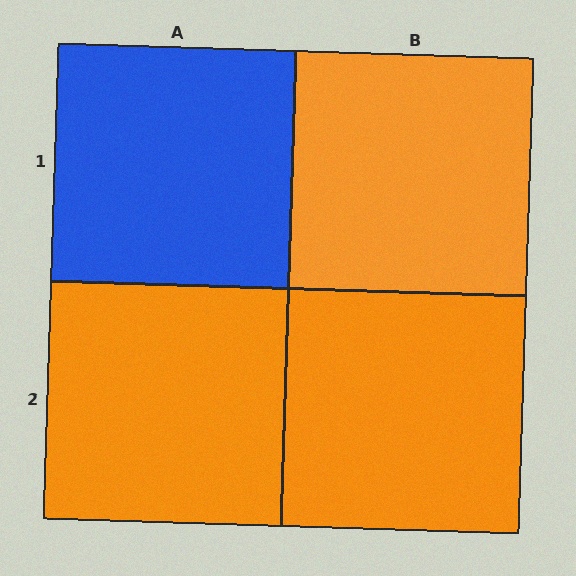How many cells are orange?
3 cells are orange.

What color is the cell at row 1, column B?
Orange.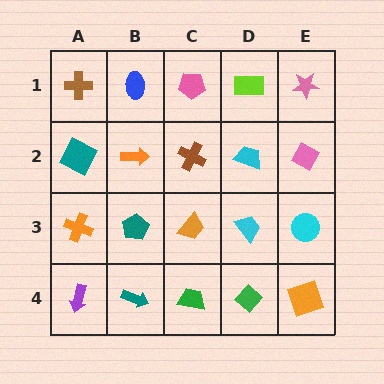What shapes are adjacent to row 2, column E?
A pink star (row 1, column E), a cyan circle (row 3, column E), a cyan trapezoid (row 2, column D).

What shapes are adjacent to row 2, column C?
A pink pentagon (row 1, column C), an orange trapezoid (row 3, column C), an orange arrow (row 2, column B), a cyan trapezoid (row 2, column D).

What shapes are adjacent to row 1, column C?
A brown cross (row 2, column C), a blue ellipse (row 1, column B), a lime rectangle (row 1, column D).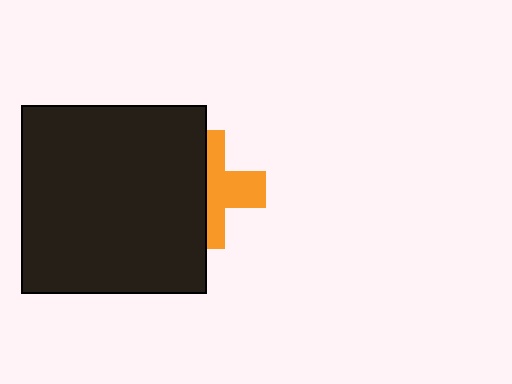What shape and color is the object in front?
The object in front is a black rectangle.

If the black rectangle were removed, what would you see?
You would see the complete orange cross.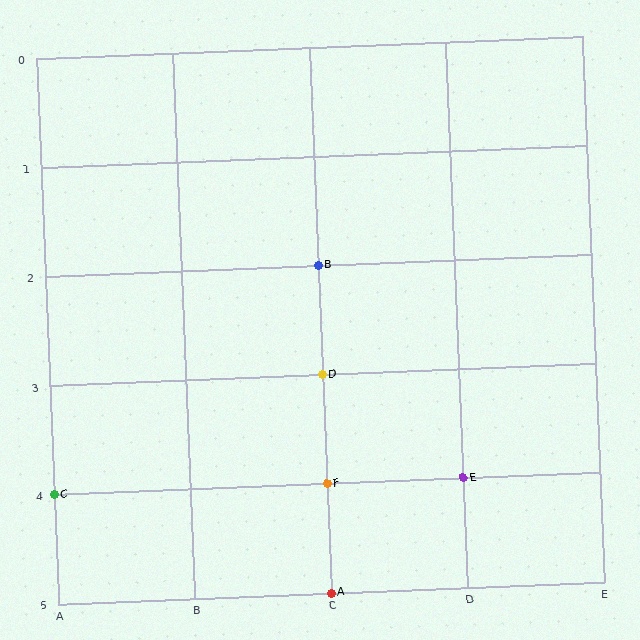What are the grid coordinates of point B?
Point B is at grid coordinates (C, 2).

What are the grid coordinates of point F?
Point F is at grid coordinates (C, 4).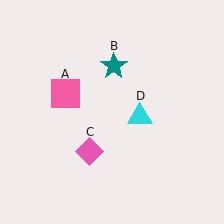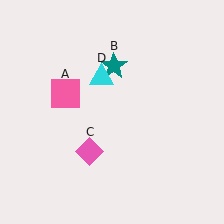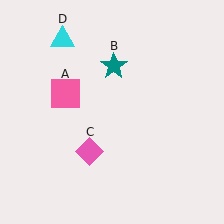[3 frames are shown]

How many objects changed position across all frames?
1 object changed position: cyan triangle (object D).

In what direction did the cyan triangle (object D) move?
The cyan triangle (object D) moved up and to the left.